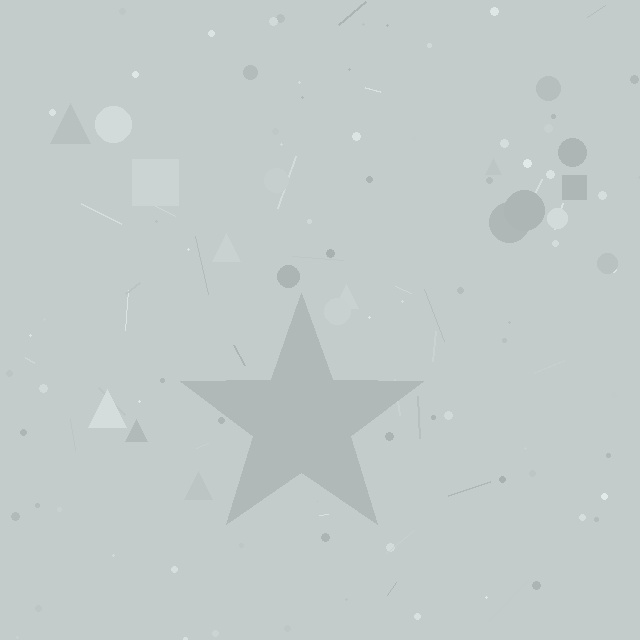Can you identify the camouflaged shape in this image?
The camouflaged shape is a star.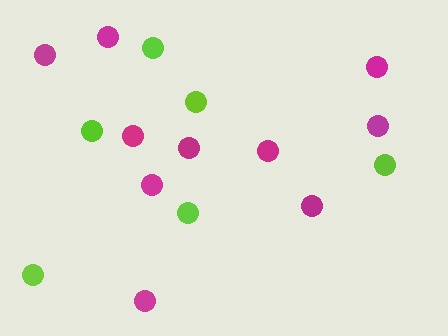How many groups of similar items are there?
There are 2 groups: one group of magenta circles (10) and one group of lime circles (6).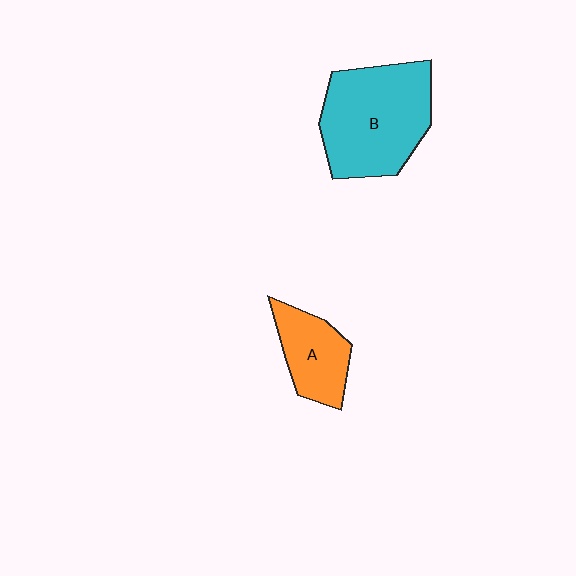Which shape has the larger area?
Shape B (cyan).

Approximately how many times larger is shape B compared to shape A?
Approximately 2.0 times.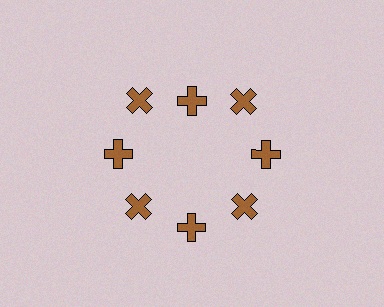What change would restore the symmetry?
The symmetry would be restored by moving it outward, back onto the ring so that all 8 crosses sit at equal angles and equal distance from the center.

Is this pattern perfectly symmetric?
No. The 8 brown crosses are arranged in a ring, but one element near the 12 o'clock position is pulled inward toward the center, breaking the 8-fold rotational symmetry.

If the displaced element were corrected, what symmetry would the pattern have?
It would have 8-fold rotational symmetry — the pattern would map onto itself every 45 degrees.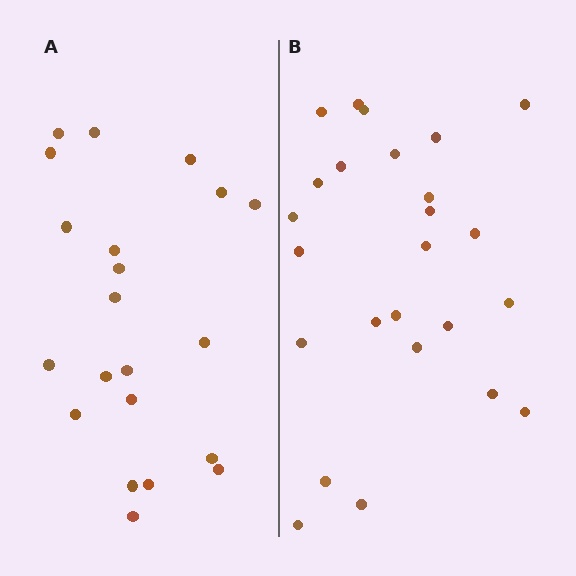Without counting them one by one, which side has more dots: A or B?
Region B (the right region) has more dots.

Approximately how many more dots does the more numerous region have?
Region B has about 4 more dots than region A.